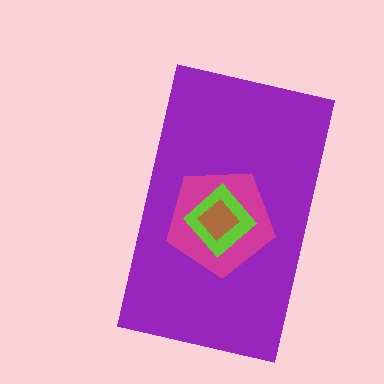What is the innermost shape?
The brown diamond.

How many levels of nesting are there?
4.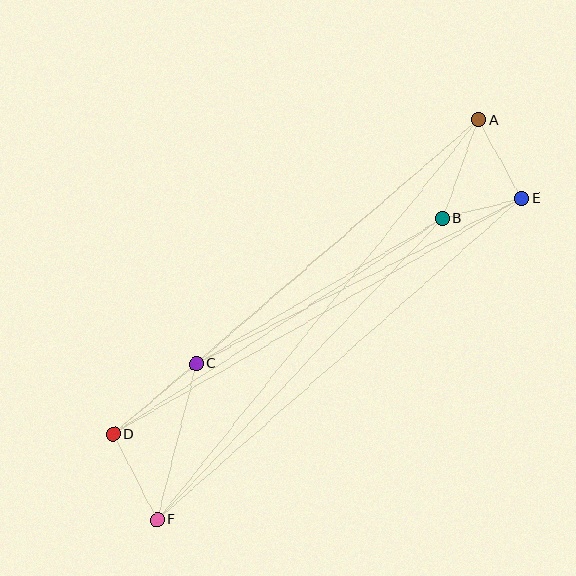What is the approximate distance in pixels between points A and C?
The distance between A and C is approximately 373 pixels.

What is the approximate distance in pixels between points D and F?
The distance between D and F is approximately 96 pixels.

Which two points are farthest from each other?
Points A and F are farthest from each other.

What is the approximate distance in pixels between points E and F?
The distance between E and F is approximately 486 pixels.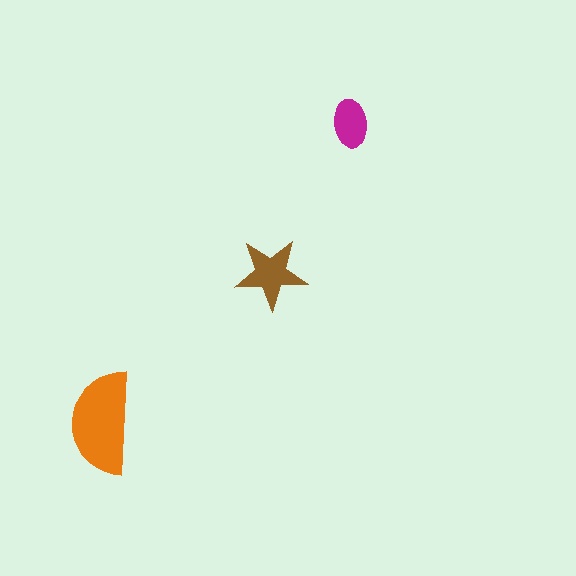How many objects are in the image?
There are 3 objects in the image.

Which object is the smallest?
The magenta ellipse.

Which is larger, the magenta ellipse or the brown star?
The brown star.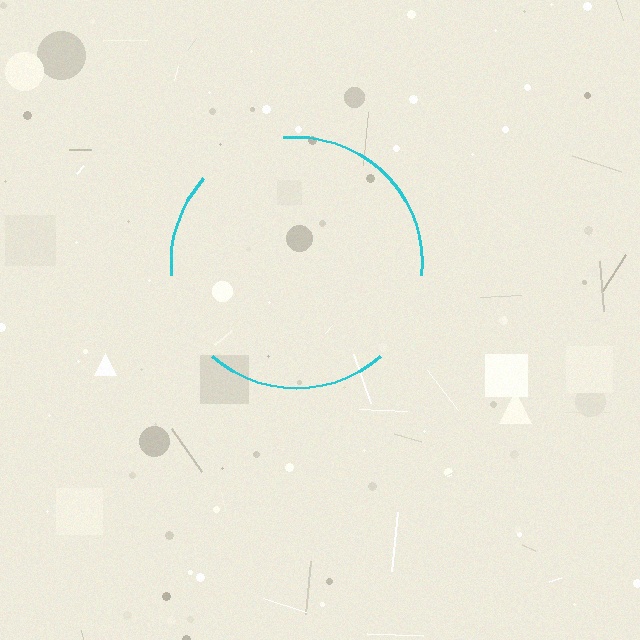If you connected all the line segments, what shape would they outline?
They would outline a circle.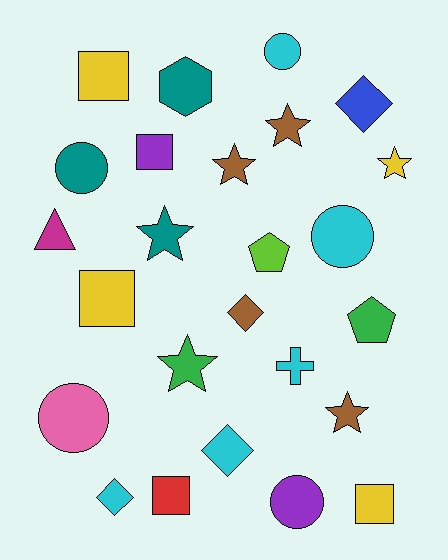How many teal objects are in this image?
There are 3 teal objects.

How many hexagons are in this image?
There is 1 hexagon.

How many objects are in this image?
There are 25 objects.